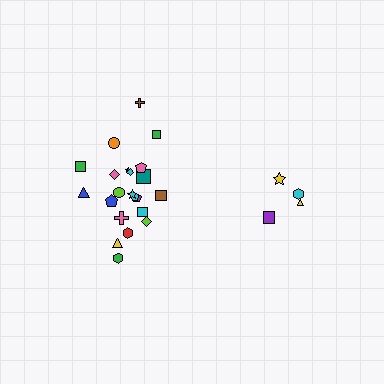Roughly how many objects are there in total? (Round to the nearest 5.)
Roughly 25 objects in total.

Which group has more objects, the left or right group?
The left group.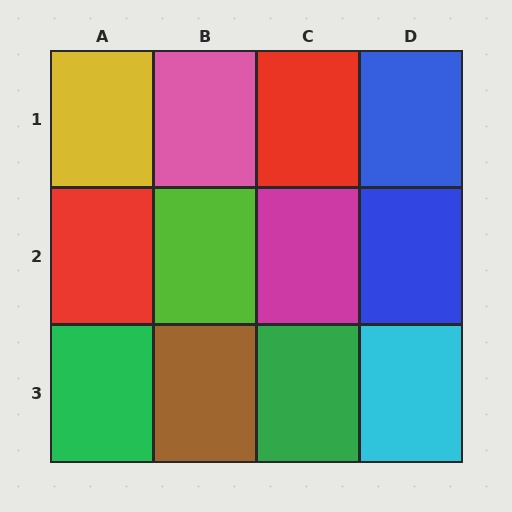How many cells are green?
2 cells are green.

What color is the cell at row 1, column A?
Yellow.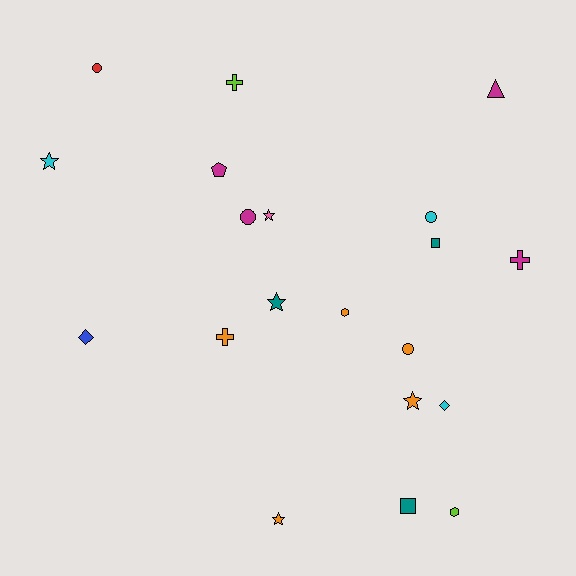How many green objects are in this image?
There are no green objects.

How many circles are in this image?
There are 4 circles.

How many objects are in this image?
There are 20 objects.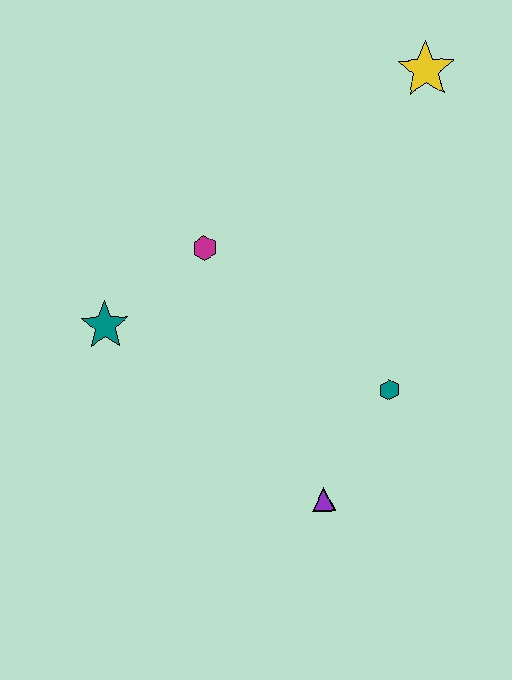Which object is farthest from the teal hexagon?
The yellow star is farthest from the teal hexagon.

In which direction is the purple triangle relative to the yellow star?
The purple triangle is below the yellow star.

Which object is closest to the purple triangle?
The teal hexagon is closest to the purple triangle.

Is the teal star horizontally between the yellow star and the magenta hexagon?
No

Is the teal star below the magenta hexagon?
Yes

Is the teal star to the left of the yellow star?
Yes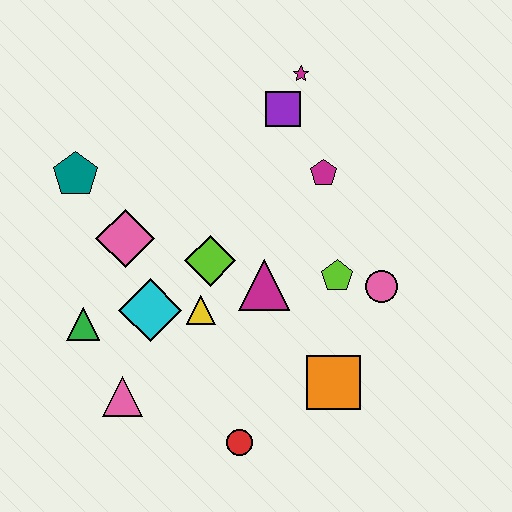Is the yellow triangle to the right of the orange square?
No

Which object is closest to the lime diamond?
The yellow triangle is closest to the lime diamond.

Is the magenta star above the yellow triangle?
Yes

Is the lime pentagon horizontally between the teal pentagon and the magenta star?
No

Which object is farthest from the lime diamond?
The magenta star is farthest from the lime diamond.